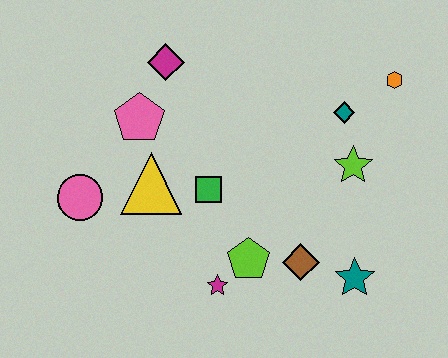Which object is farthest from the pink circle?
The orange hexagon is farthest from the pink circle.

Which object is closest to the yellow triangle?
The green square is closest to the yellow triangle.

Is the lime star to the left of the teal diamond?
No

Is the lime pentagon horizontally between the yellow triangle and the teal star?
Yes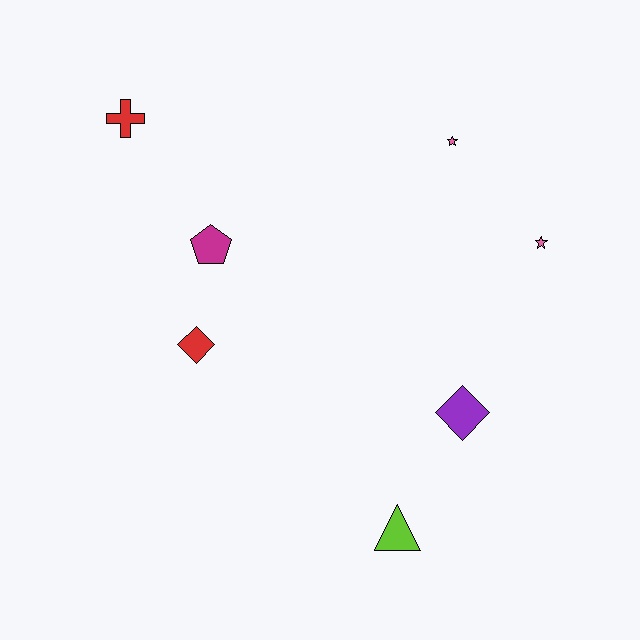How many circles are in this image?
There are no circles.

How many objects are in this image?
There are 7 objects.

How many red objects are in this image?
There are 2 red objects.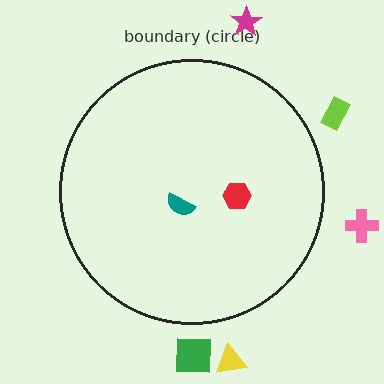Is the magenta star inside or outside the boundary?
Outside.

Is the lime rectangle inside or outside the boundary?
Outside.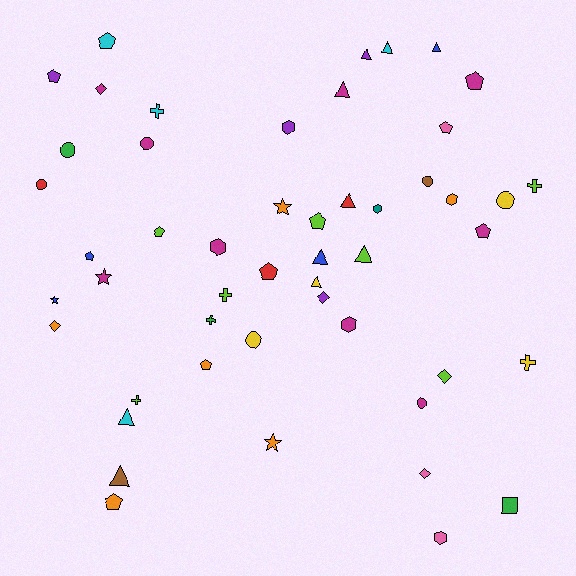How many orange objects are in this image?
There are 6 orange objects.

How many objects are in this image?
There are 50 objects.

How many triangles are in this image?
There are 10 triangles.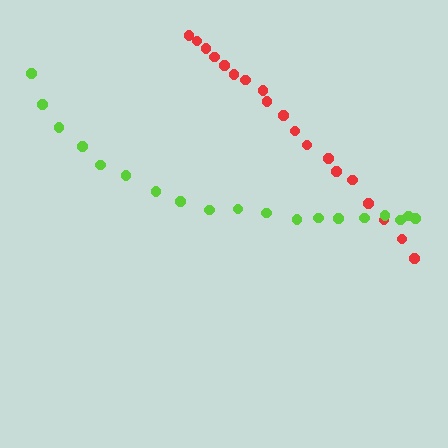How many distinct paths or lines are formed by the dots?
There are 2 distinct paths.